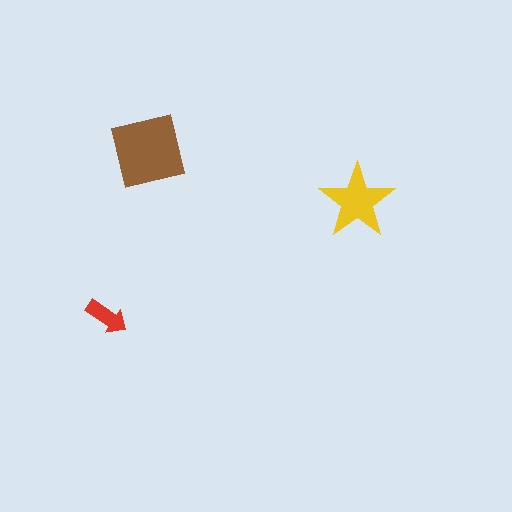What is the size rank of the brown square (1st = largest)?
1st.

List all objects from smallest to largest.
The red arrow, the yellow star, the brown square.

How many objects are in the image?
There are 3 objects in the image.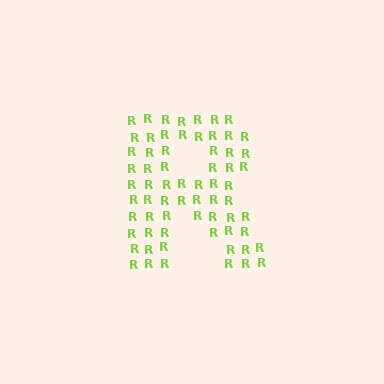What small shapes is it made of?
It is made of small letter R's.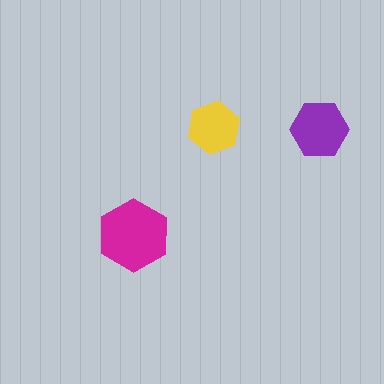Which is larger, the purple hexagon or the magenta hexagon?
The magenta one.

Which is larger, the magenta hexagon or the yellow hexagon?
The magenta one.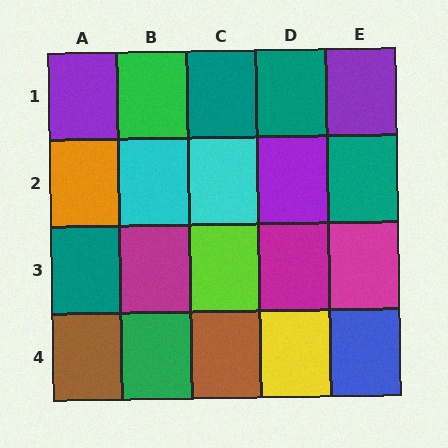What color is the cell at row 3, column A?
Teal.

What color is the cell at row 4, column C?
Brown.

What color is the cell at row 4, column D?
Yellow.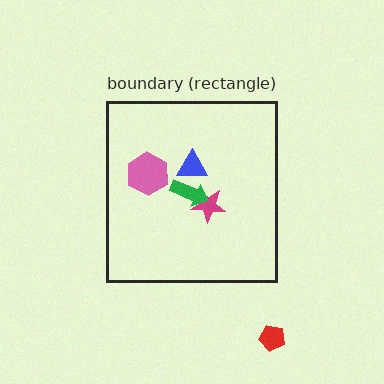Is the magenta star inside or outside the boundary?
Inside.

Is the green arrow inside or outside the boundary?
Inside.